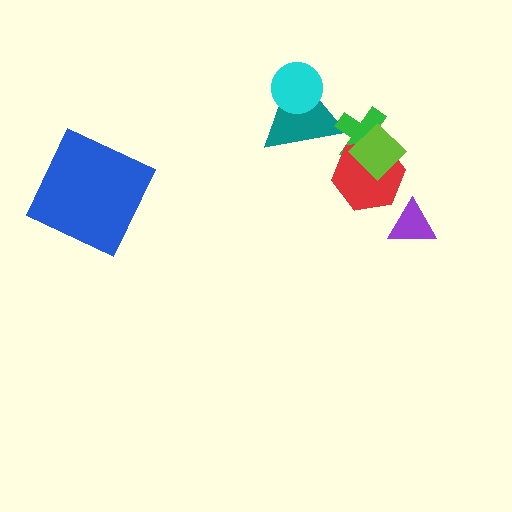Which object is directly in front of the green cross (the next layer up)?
The red hexagon is directly in front of the green cross.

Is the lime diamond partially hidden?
No, no other shape covers it.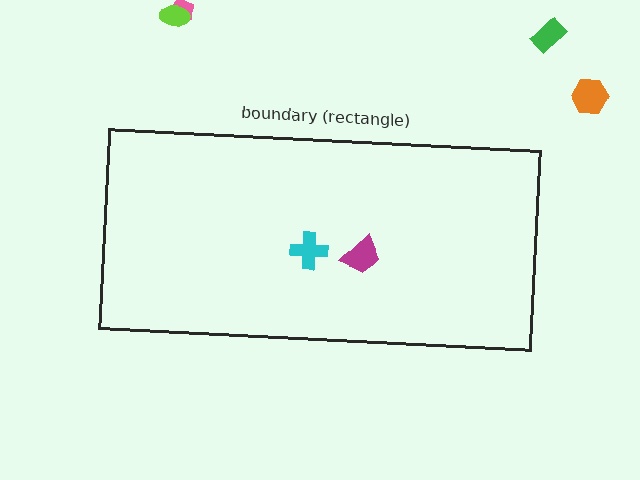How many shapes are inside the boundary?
2 inside, 4 outside.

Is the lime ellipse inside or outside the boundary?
Outside.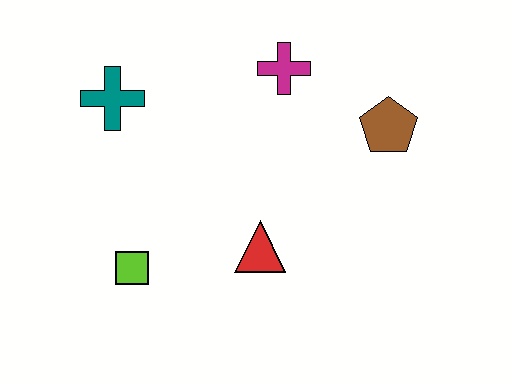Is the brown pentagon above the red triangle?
Yes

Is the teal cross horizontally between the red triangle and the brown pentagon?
No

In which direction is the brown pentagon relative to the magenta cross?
The brown pentagon is to the right of the magenta cross.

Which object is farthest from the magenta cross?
The lime square is farthest from the magenta cross.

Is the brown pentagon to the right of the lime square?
Yes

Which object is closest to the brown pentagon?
The magenta cross is closest to the brown pentagon.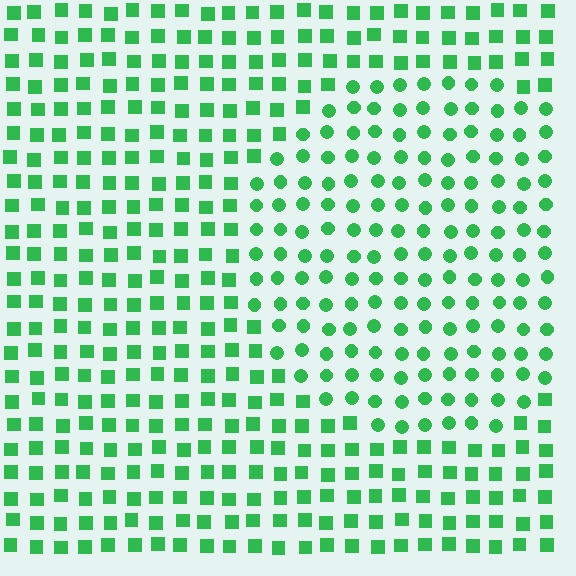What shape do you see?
I see a circle.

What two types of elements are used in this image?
The image uses circles inside the circle region and squares outside it.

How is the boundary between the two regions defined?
The boundary is defined by a change in element shape: circles inside vs. squares outside. All elements share the same color and spacing.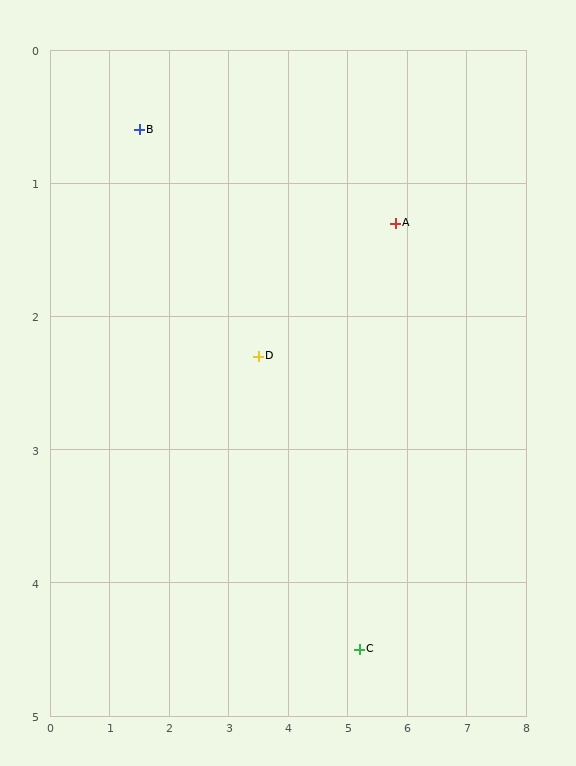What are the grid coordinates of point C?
Point C is at approximately (5.2, 4.5).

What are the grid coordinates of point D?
Point D is at approximately (3.5, 2.3).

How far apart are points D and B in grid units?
Points D and B are about 2.6 grid units apart.